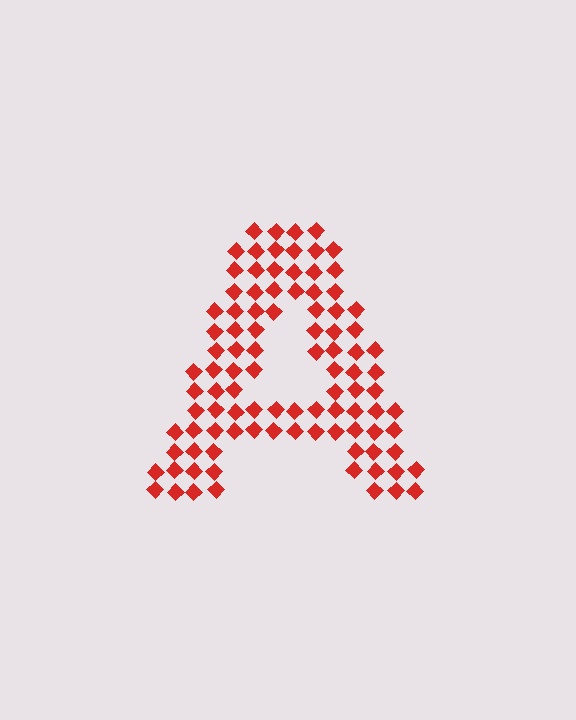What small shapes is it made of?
It is made of small diamonds.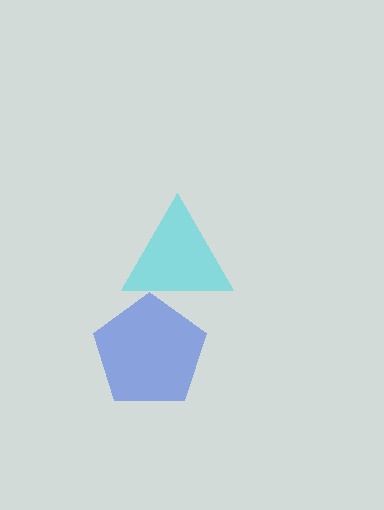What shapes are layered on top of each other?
The layered shapes are: a cyan triangle, a blue pentagon.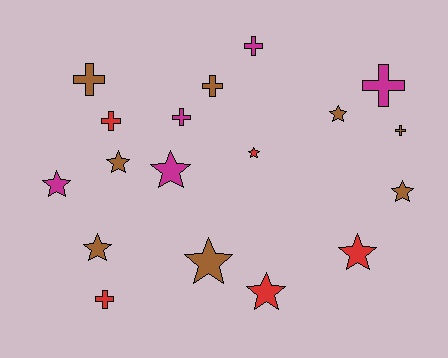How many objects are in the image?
There are 18 objects.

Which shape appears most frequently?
Star, with 10 objects.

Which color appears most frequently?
Brown, with 8 objects.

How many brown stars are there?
There are 5 brown stars.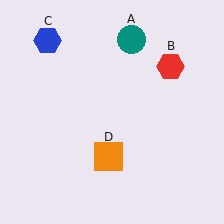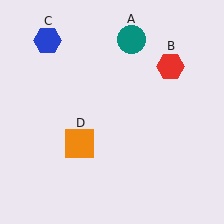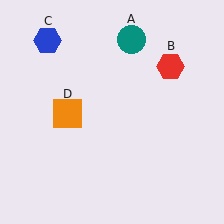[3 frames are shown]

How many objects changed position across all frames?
1 object changed position: orange square (object D).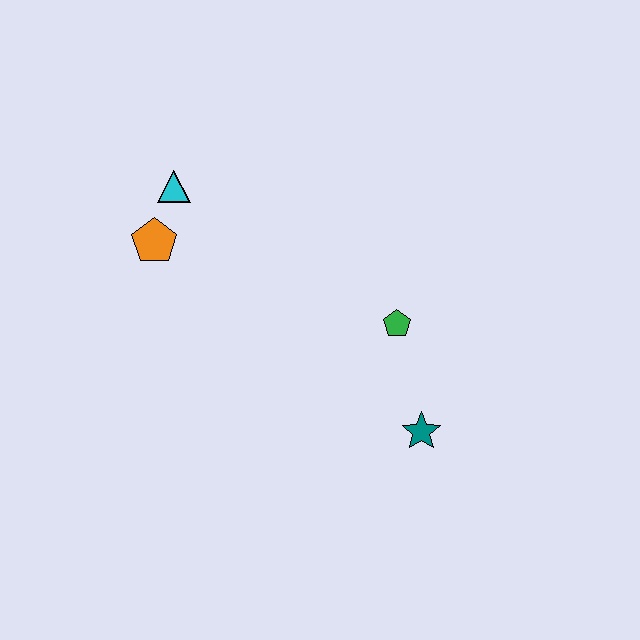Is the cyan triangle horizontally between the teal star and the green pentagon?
No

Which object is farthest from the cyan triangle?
The teal star is farthest from the cyan triangle.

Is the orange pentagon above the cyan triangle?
No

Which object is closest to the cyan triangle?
The orange pentagon is closest to the cyan triangle.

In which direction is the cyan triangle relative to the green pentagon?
The cyan triangle is to the left of the green pentagon.